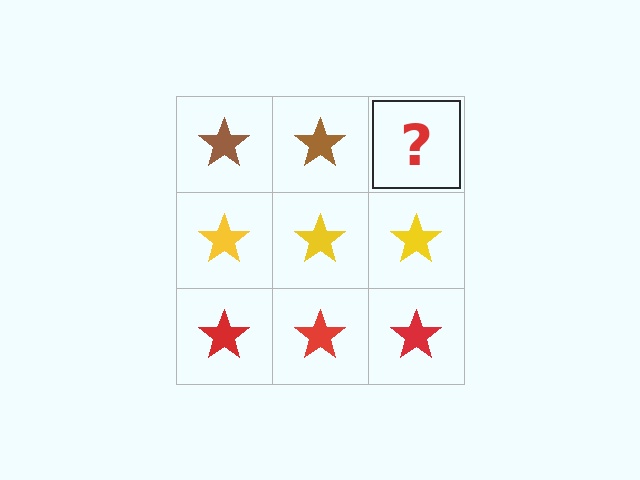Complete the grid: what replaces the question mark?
The question mark should be replaced with a brown star.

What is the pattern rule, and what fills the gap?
The rule is that each row has a consistent color. The gap should be filled with a brown star.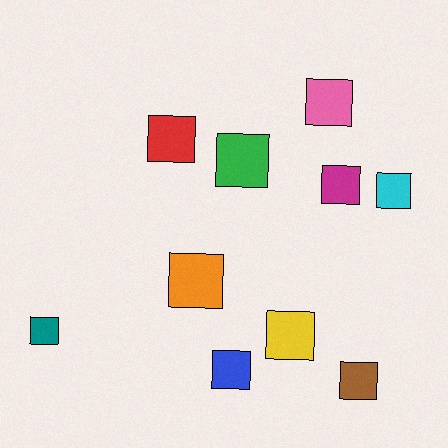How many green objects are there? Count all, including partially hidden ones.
There is 1 green object.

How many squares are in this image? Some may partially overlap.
There are 10 squares.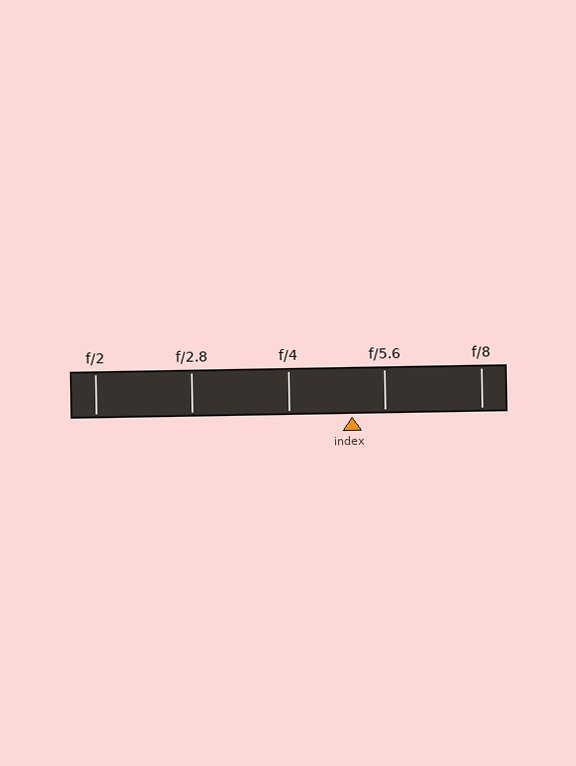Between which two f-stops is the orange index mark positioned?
The index mark is between f/4 and f/5.6.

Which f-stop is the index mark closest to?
The index mark is closest to f/5.6.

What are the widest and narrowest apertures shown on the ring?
The widest aperture shown is f/2 and the narrowest is f/8.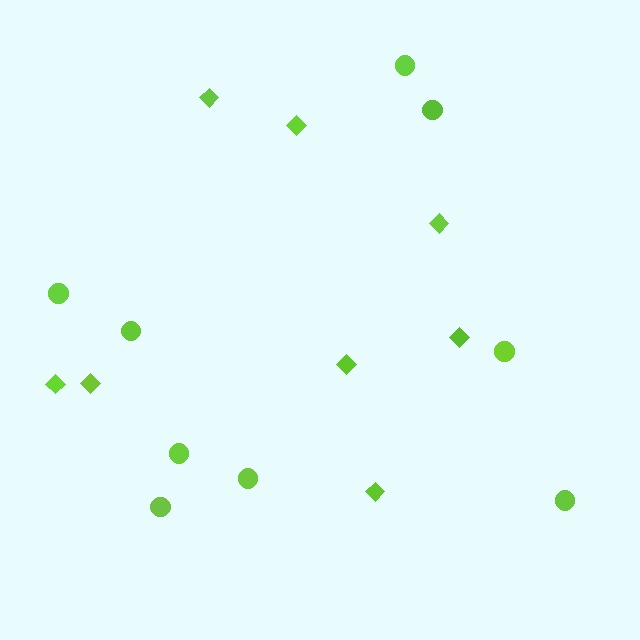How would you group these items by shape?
There are 2 groups: one group of diamonds (8) and one group of circles (9).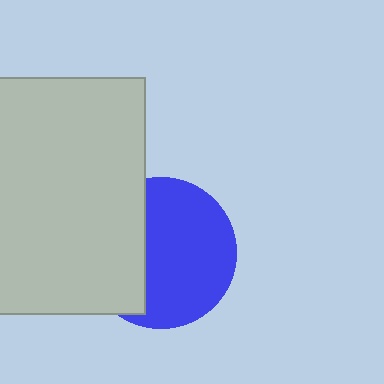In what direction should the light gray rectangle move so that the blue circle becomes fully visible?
The light gray rectangle should move left. That is the shortest direction to clear the overlap and leave the blue circle fully visible.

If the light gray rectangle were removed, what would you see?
You would see the complete blue circle.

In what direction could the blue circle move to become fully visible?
The blue circle could move right. That would shift it out from behind the light gray rectangle entirely.